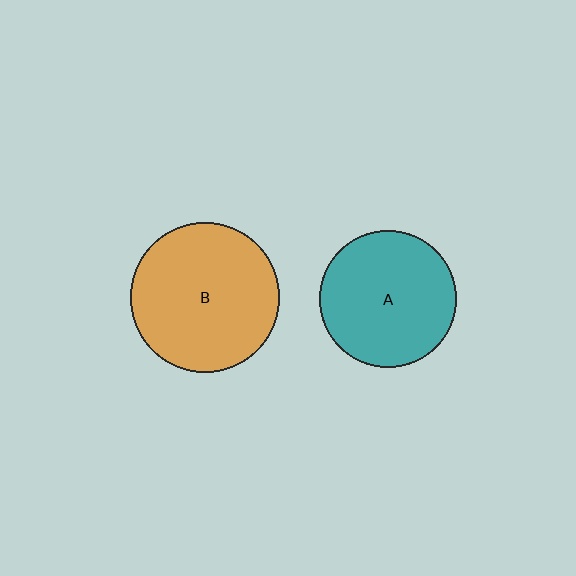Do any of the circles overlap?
No, none of the circles overlap.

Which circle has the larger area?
Circle B (orange).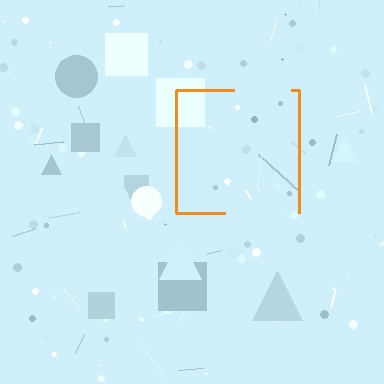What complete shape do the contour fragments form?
The contour fragments form a square.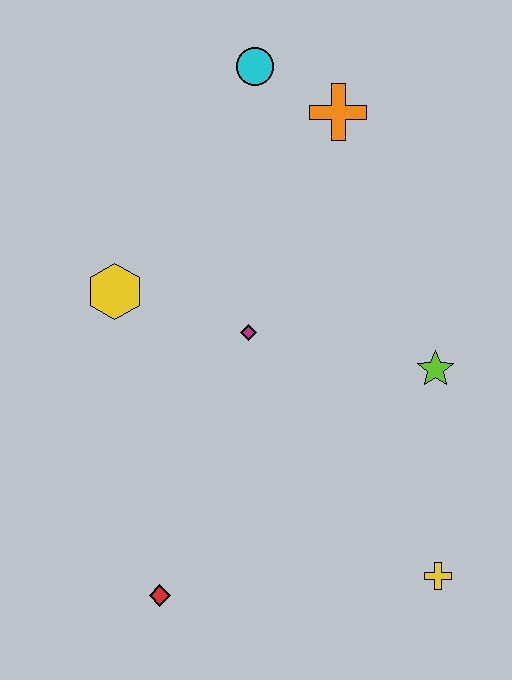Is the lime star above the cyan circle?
No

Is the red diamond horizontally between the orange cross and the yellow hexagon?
Yes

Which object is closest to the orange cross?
The cyan circle is closest to the orange cross.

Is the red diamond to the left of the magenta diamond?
Yes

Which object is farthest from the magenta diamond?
The yellow cross is farthest from the magenta diamond.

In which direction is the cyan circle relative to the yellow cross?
The cyan circle is above the yellow cross.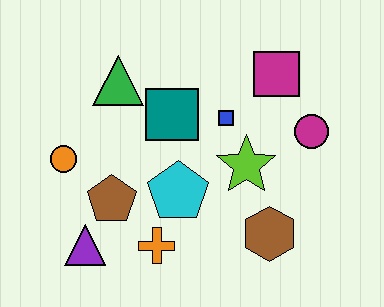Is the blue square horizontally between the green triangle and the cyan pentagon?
No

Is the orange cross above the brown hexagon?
No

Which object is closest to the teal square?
The blue square is closest to the teal square.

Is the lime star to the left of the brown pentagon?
No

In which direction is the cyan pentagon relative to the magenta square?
The cyan pentagon is below the magenta square.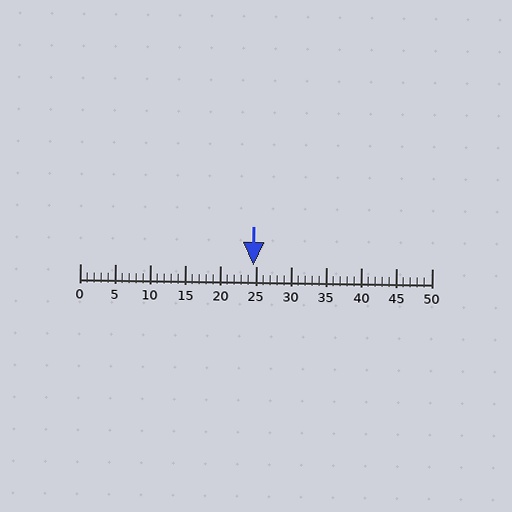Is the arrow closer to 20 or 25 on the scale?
The arrow is closer to 25.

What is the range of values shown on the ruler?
The ruler shows values from 0 to 50.